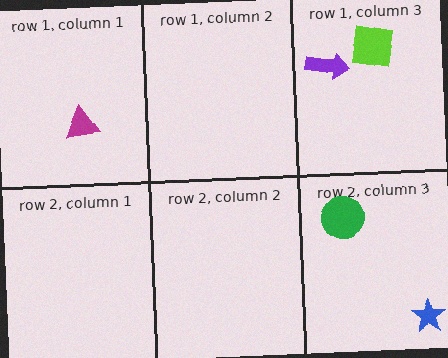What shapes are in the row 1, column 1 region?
The magenta triangle.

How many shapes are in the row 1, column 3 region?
2.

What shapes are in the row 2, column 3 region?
The blue star, the green circle.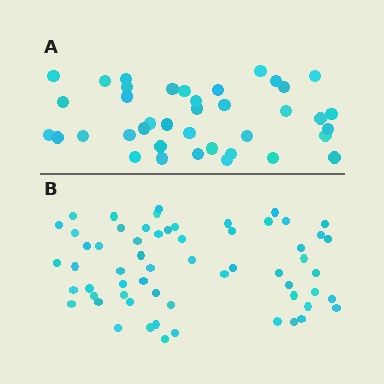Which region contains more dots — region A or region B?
Region B (the bottom region) has more dots.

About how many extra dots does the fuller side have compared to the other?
Region B has approximately 20 more dots than region A.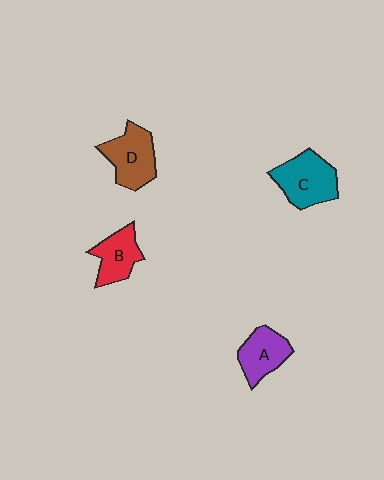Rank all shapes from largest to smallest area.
From largest to smallest: C (teal), D (brown), A (purple), B (red).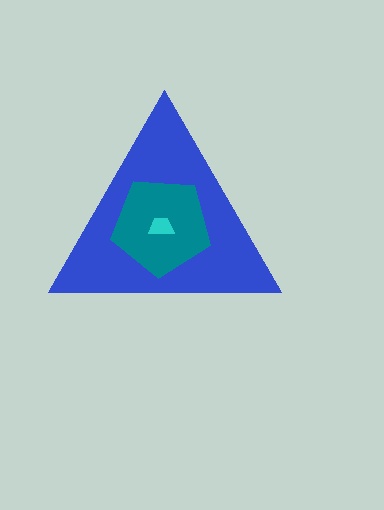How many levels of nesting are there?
3.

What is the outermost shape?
The blue triangle.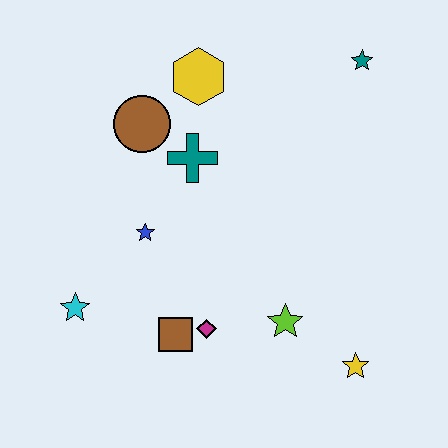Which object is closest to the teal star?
The yellow hexagon is closest to the teal star.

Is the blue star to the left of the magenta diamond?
Yes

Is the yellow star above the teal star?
No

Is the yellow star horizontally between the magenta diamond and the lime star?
No